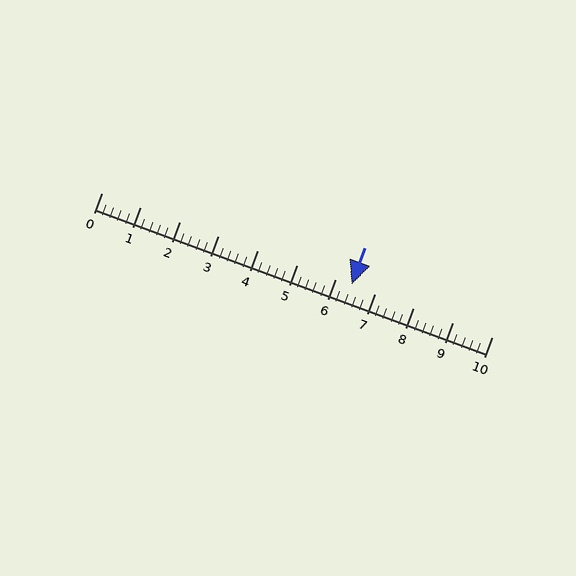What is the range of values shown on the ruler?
The ruler shows values from 0 to 10.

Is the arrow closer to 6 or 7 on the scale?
The arrow is closer to 6.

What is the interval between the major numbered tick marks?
The major tick marks are spaced 1 units apart.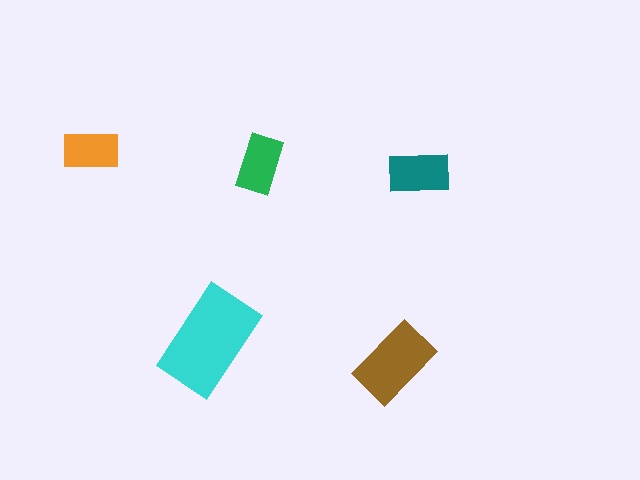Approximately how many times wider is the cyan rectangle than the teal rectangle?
About 1.5 times wider.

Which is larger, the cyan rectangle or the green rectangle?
The cyan one.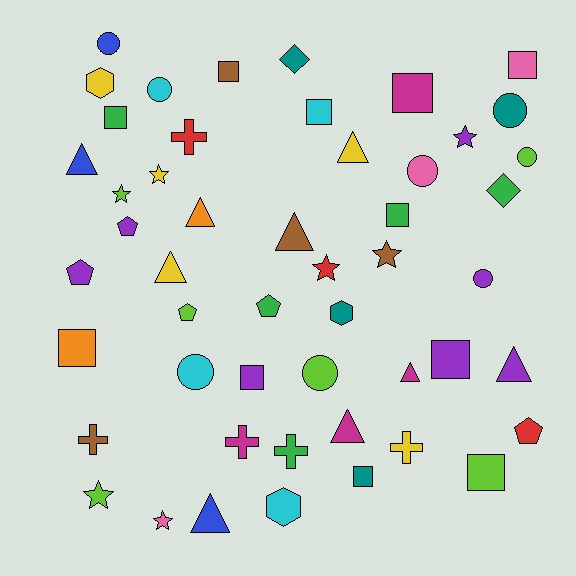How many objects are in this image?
There are 50 objects.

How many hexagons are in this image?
There are 3 hexagons.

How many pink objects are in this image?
There are 3 pink objects.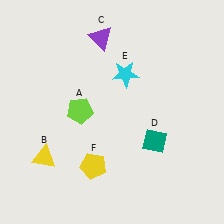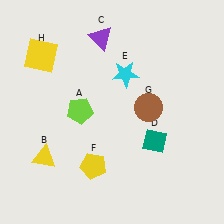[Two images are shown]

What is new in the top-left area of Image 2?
A yellow square (H) was added in the top-left area of Image 2.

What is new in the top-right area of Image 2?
A brown circle (G) was added in the top-right area of Image 2.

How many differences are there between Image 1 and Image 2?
There are 2 differences between the two images.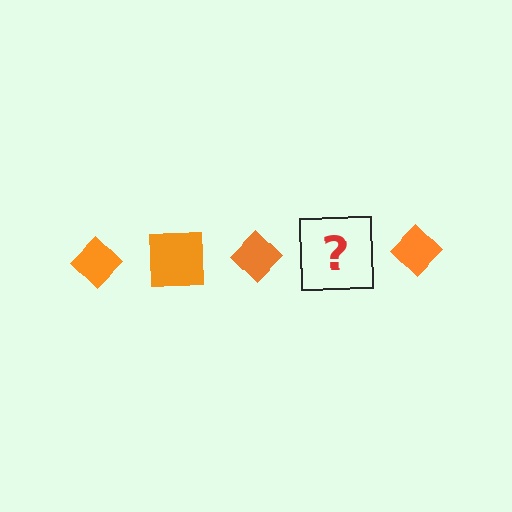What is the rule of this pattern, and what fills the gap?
The rule is that the pattern cycles through diamond, square shapes in orange. The gap should be filled with an orange square.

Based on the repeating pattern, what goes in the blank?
The blank should be an orange square.